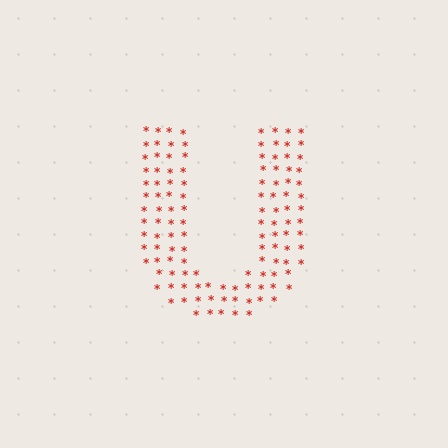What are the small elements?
The small elements are asterisks.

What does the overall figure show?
The overall figure shows the letter U.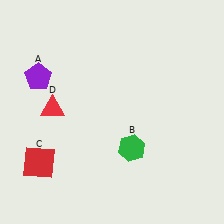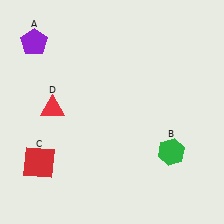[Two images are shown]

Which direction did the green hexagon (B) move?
The green hexagon (B) moved right.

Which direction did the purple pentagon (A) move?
The purple pentagon (A) moved up.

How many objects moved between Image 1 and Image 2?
2 objects moved between the two images.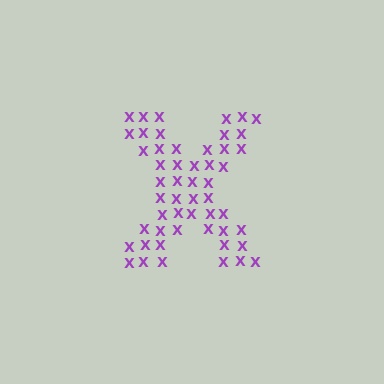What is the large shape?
The large shape is the letter X.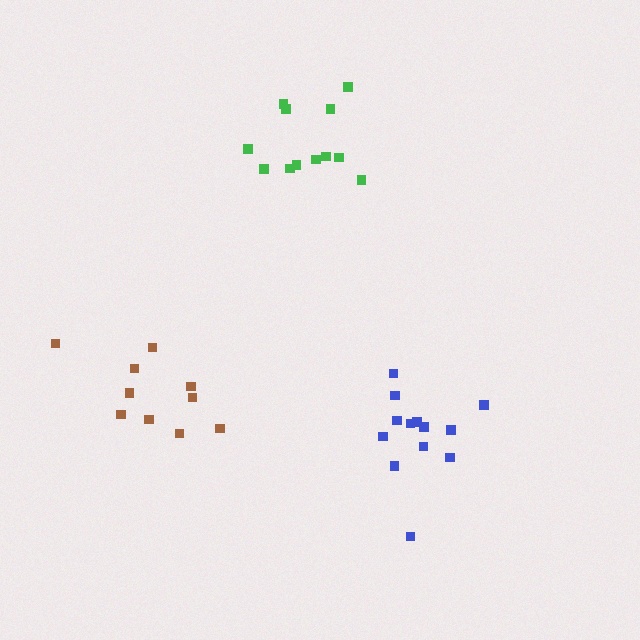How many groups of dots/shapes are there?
There are 3 groups.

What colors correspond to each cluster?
The clusters are colored: brown, green, blue.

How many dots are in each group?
Group 1: 10 dots, Group 2: 12 dots, Group 3: 13 dots (35 total).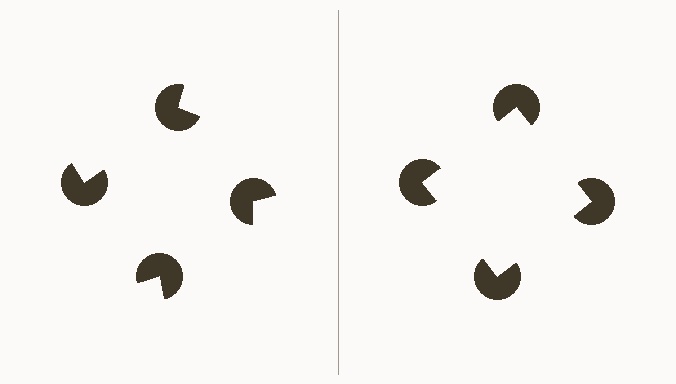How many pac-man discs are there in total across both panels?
8 — 4 on each side.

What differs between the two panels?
The pac-man discs are positioned identically on both sides; only the wedge orientations differ. On the right they align to a square; on the left they are misaligned.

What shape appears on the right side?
An illusory square.